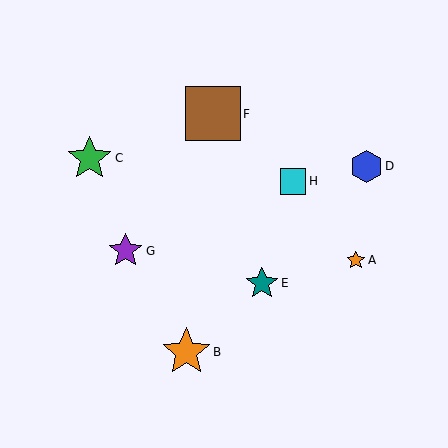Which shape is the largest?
The brown square (labeled F) is the largest.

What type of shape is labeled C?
Shape C is a green star.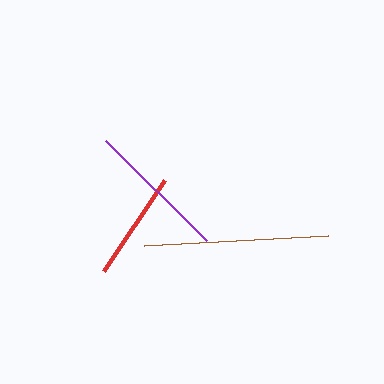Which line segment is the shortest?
The red line is the shortest at approximately 109 pixels.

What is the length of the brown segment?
The brown segment is approximately 184 pixels long.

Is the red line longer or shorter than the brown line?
The brown line is longer than the red line.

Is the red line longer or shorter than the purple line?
The purple line is longer than the red line.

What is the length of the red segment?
The red segment is approximately 109 pixels long.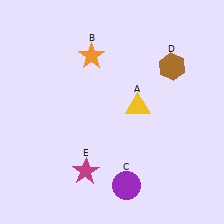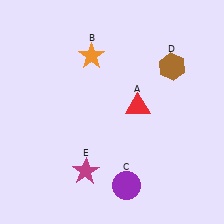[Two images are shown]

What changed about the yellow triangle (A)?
In Image 1, A is yellow. In Image 2, it changed to red.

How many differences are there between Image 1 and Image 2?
There is 1 difference between the two images.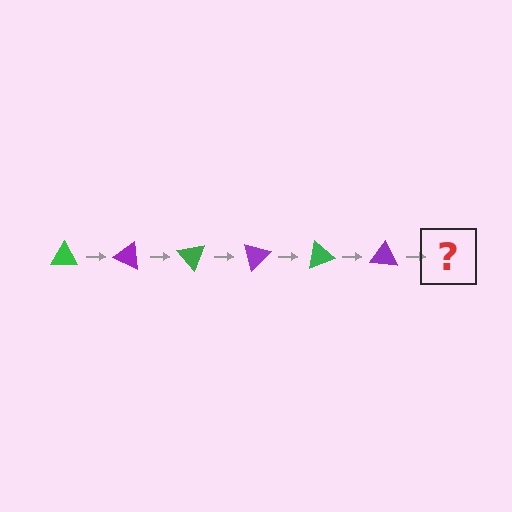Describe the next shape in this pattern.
It should be a green triangle, rotated 150 degrees from the start.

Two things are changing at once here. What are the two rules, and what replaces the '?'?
The two rules are that it rotates 25 degrees each step and the color cycles through green and purple. The '?' should be a green triangle, rotated 150 degrees from the start.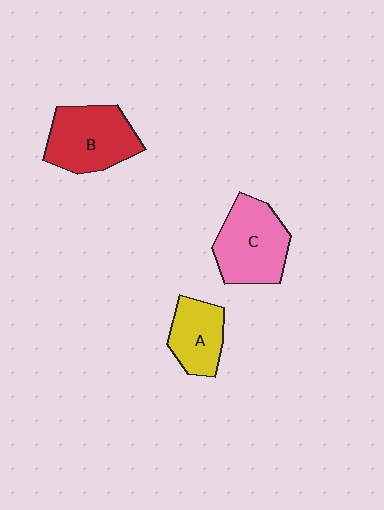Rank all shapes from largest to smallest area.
From largest to smallest: C (pink), B (red), A (yellow).